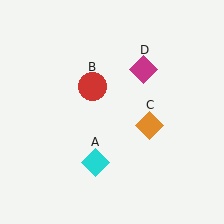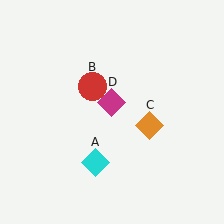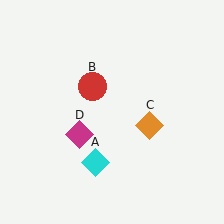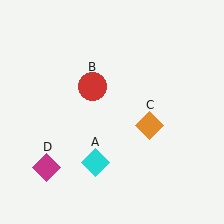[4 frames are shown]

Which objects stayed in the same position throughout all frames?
Cyan diamond (object A) and red circle (object B) and orange diamond (object C) remained stationary.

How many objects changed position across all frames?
1 object changed position: magenta diamond (object D).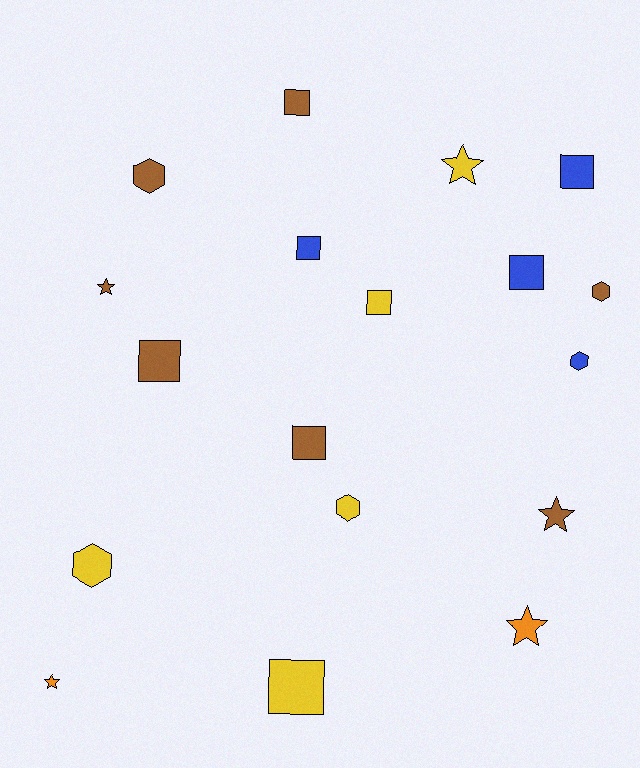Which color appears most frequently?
Brown, with 7 objects.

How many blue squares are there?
There are 3 blue squares.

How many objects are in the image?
There are 18 objects.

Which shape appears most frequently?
Square, with 8 objects.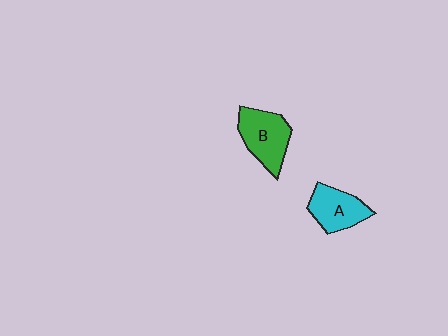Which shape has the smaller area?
Shape A (cyan).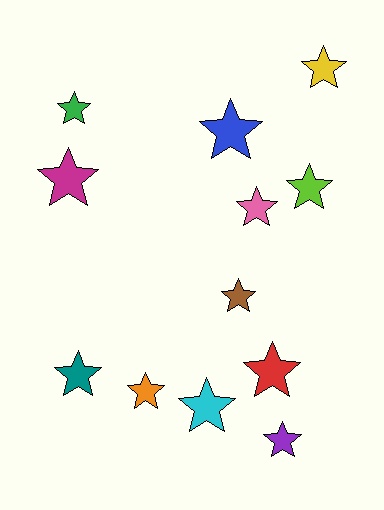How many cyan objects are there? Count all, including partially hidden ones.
There is 1 cyan object.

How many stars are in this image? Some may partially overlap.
There are 12 stars.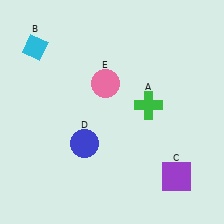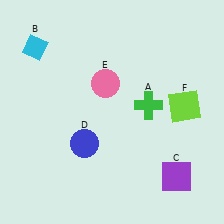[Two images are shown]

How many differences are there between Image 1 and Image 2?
There is 1 difference between the two images.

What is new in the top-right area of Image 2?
A lime square (F) was added in the top-right area of Image 2.